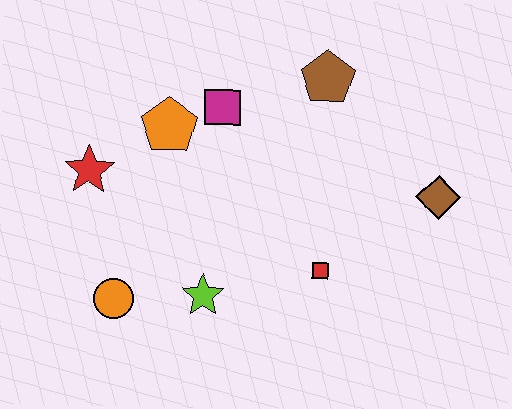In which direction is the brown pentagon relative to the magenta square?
The brown pentagon is to the right of the magenta square.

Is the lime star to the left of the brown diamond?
Yes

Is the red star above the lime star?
Yes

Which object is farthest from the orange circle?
The brown diamond is farthest from the orange circle.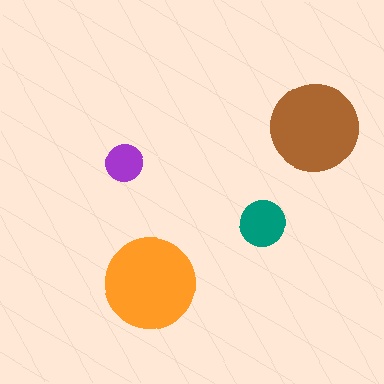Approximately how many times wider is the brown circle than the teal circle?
About 2 times wider.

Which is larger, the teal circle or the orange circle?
The orange one.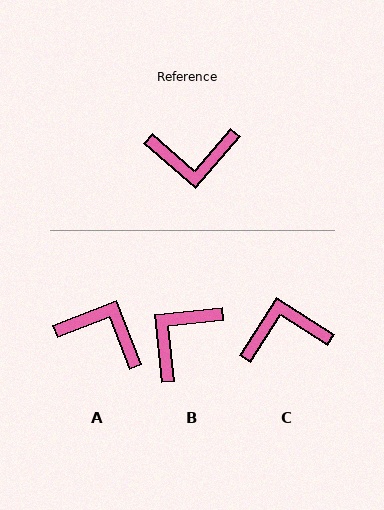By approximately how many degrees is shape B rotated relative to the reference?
Approximately 133 degrees clockwise.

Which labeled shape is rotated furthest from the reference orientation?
C, about 172 degrees away.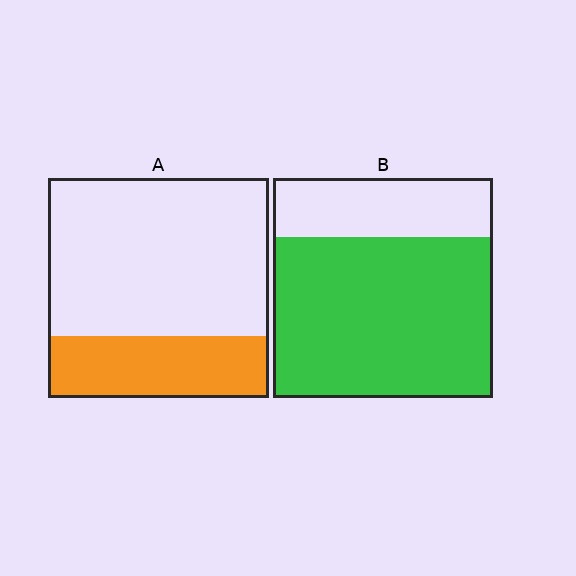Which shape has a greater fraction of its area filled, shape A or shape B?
Shape B.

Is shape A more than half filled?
No.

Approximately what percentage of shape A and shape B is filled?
A is approximately 30% and B is approximately 75%.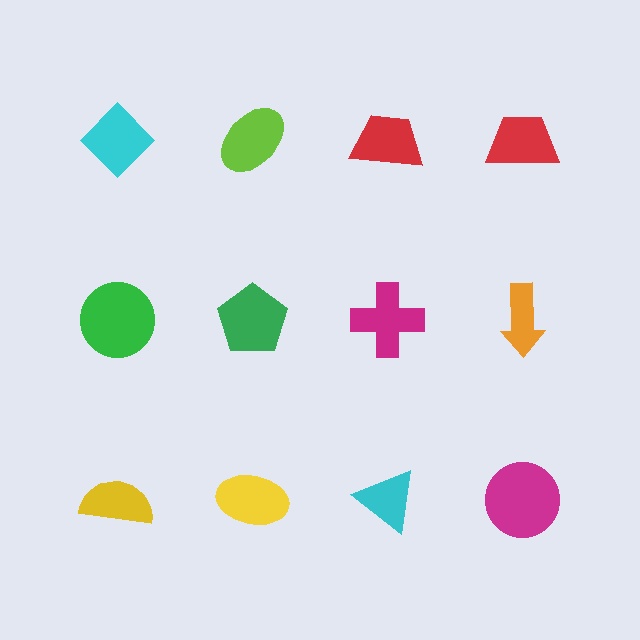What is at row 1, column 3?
A red trapezoid.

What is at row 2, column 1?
A green circle.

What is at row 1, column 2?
A lime ellipse.